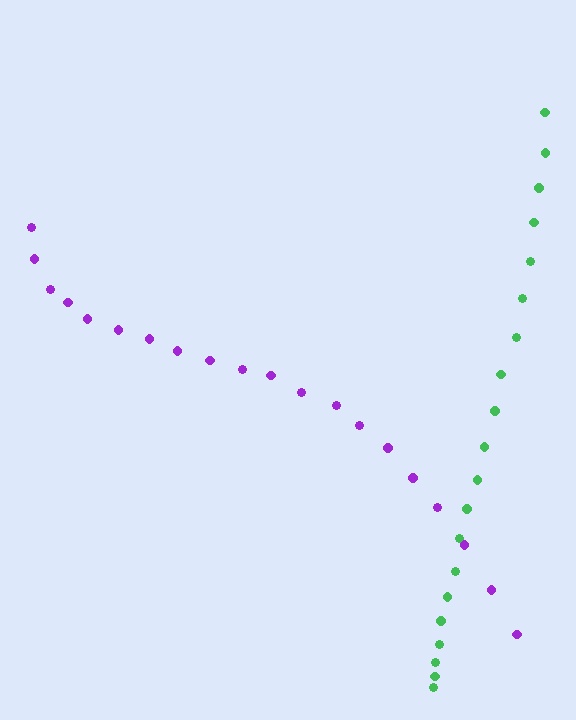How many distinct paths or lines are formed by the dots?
There are 2 distinct paths.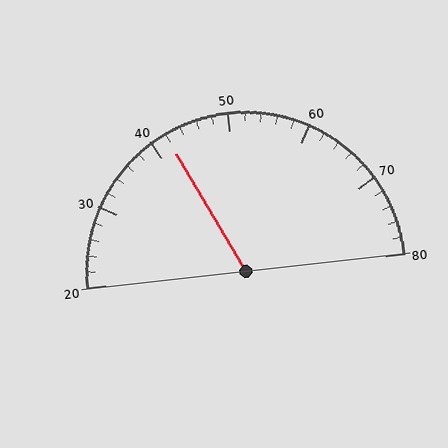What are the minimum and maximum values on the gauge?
The gauge ranges from 20 to 80.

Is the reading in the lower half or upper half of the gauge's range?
The reading is in the lower half of the range (20 to 80).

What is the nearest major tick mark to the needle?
The nearest major tick mark is 40.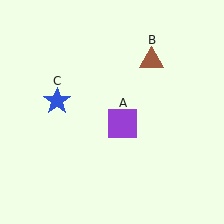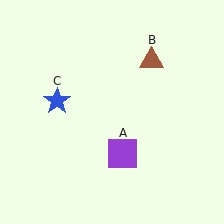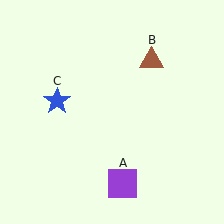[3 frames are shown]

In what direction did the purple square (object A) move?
The purple square (object A) moved down.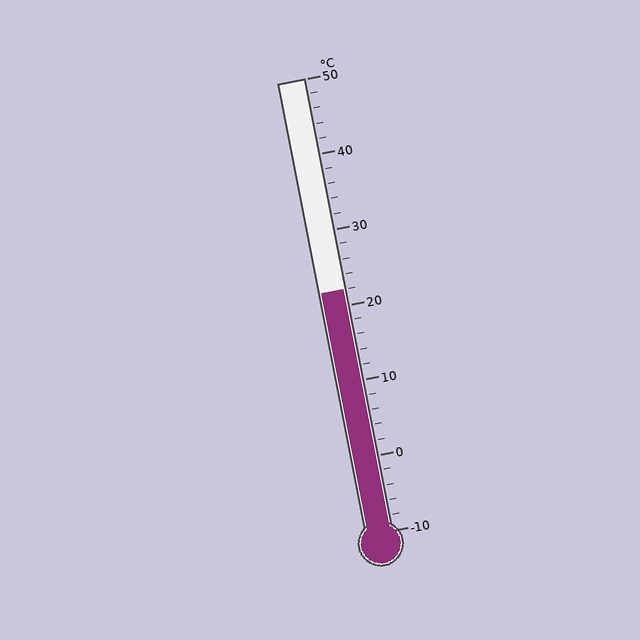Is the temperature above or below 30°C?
The temperature is below 30°C.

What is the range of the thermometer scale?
The thermometer scale ranges from -10°C to 50°C.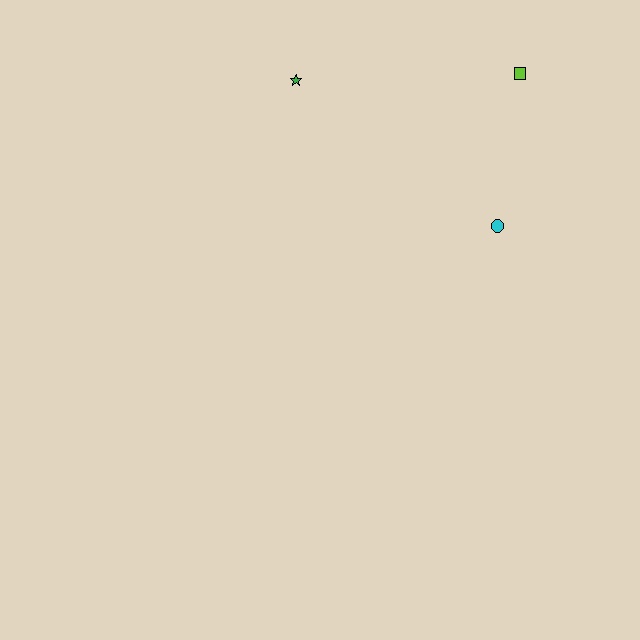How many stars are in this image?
There is 1 star.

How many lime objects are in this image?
There is 1 lime object.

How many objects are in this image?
There are 3 objects.